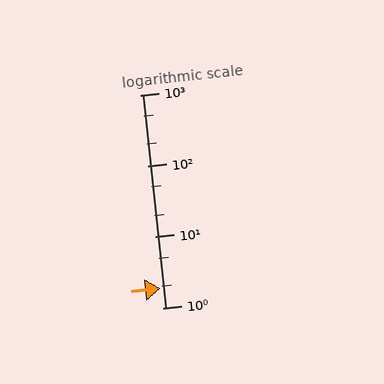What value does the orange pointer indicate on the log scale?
The pointer indicates approximately 1.9.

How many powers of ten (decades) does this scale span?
The scale spans 3 decades, from 1 to 1000.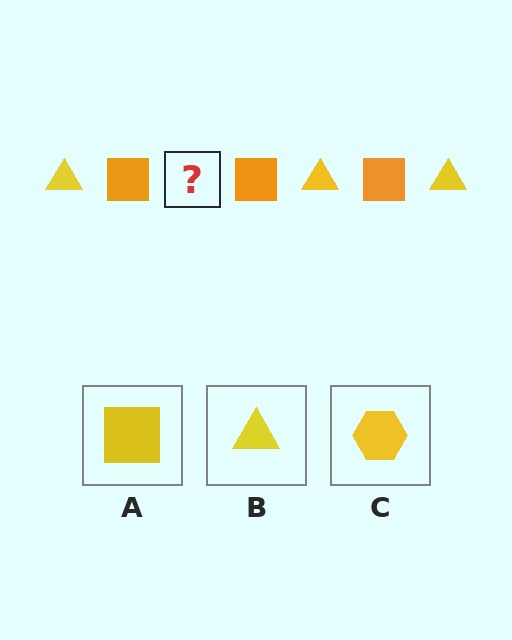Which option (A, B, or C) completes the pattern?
B.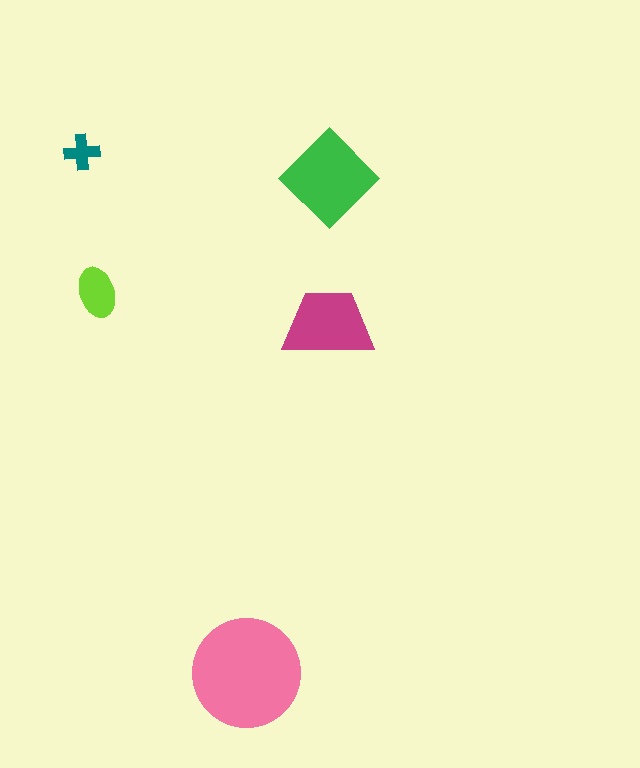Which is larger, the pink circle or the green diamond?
The pink circle.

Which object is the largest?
The pink circle.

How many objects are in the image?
There are 5 objects in the image.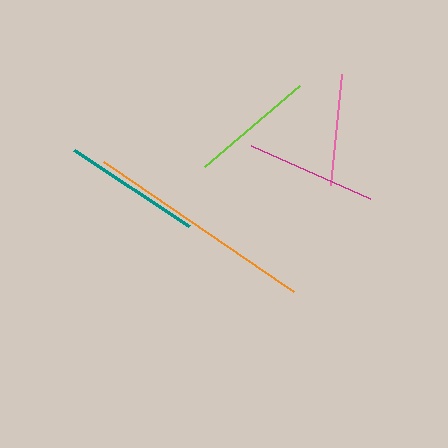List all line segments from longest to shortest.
From longest to shortest: orange, teal, magenta, lime, pink.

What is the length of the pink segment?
The pink segment is approximately 111 pixels long.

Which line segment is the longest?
The orange line is the longest at approximately 230 pixels.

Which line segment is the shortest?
The pink line is the shortest at approximately 111 pixels.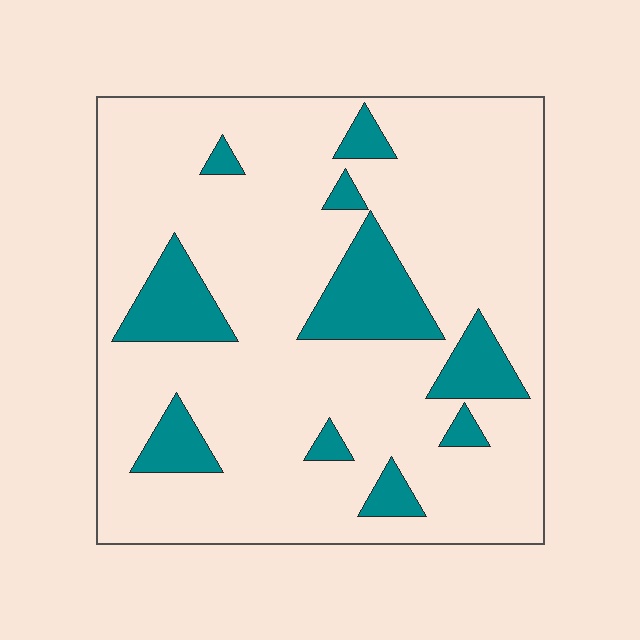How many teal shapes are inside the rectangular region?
10.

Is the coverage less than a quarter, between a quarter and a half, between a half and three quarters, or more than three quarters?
Less than a quarter.